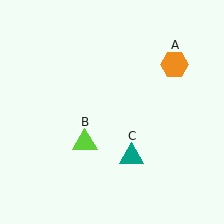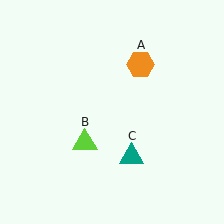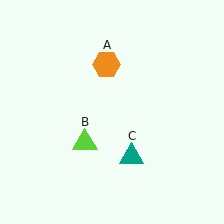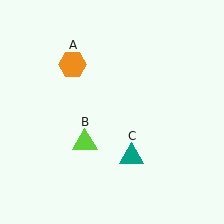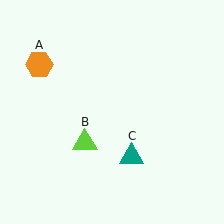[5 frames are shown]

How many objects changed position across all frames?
1 object changed position: orange hexagon (object A).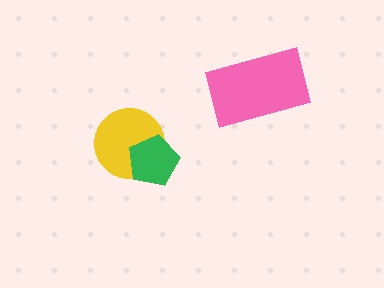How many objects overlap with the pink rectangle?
0 objects overlap with the pink rectangle.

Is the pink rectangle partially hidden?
No, no other shape covers it.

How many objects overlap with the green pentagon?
1 object overlaps with the green pentagon.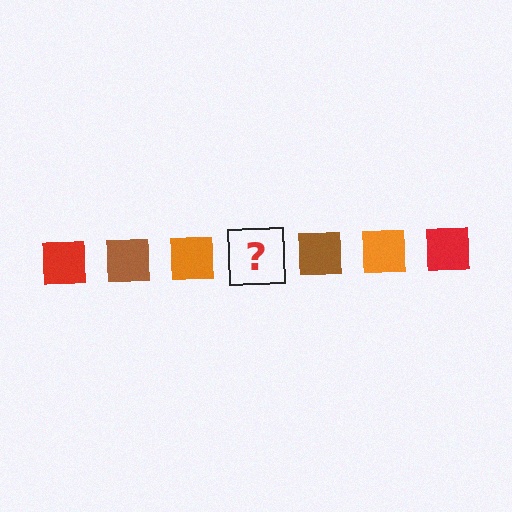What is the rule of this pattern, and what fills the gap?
The rule is that the pattern cycles through red, brown, orange squares. The gap should be filled with a red square.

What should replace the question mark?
The question mark should be replaced with a red square.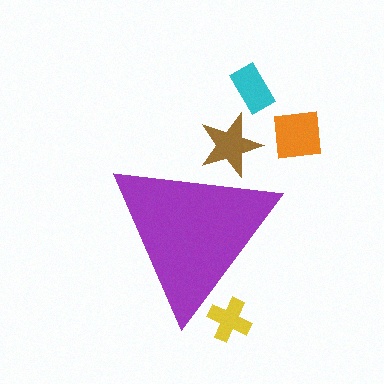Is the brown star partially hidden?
Yes, the brown star is partially hidden behind the purple triangle.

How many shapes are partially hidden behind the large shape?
2 shapes are partially hidden.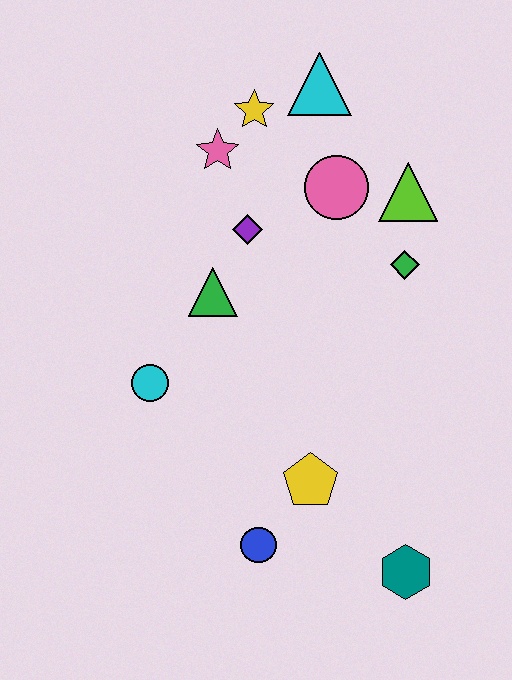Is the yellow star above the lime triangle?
Yes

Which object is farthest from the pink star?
The teal hexagon is farthest from the pink star.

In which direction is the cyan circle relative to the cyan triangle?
The cyan circle is below the cyan triangle.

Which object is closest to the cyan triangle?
The yellow star is closest to the cyan triangle.